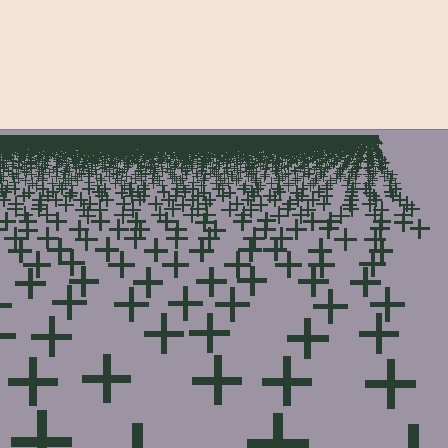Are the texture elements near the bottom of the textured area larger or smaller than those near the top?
Larger. Near the bottom, elements are closer to the viewer and appear at a bigger on-screen size.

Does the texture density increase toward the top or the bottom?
Density increases toward the top.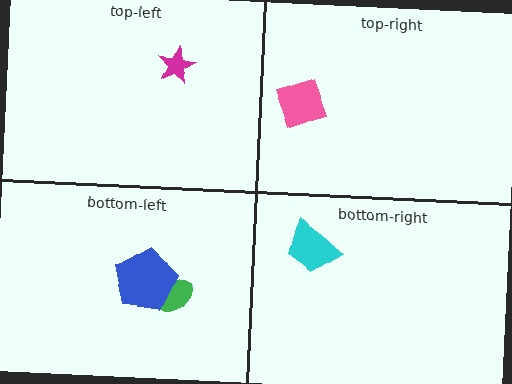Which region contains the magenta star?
The top-left region.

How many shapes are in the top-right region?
1.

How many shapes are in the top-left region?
1.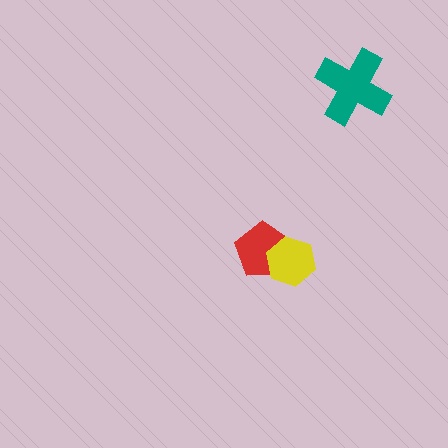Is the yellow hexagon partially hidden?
No, no other shape covers it.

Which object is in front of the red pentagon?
The yellow hexagon is in front of the red pentagon.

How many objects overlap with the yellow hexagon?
1 object overlaps with the yellow hexagon.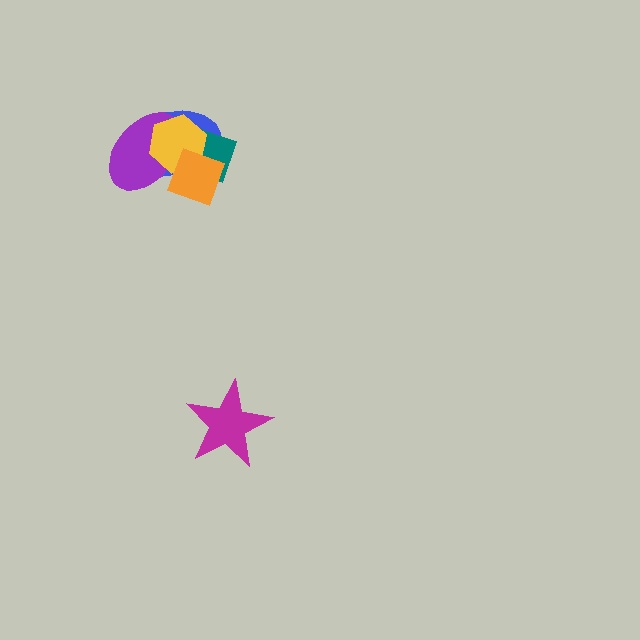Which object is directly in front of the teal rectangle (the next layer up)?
The yellow hexagon is directly in front of the teal rectangle.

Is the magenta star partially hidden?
No, no other shape covers it.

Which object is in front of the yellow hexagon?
The orange diamond is in front of the yellow hexagon.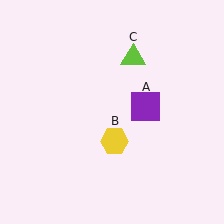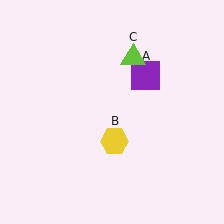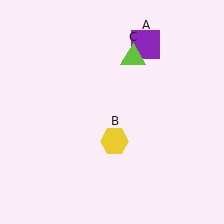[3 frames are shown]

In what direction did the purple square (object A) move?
The purple square (object A) moved up.